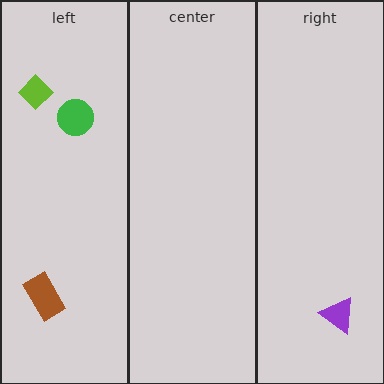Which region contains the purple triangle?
The right region.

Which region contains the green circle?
The left region.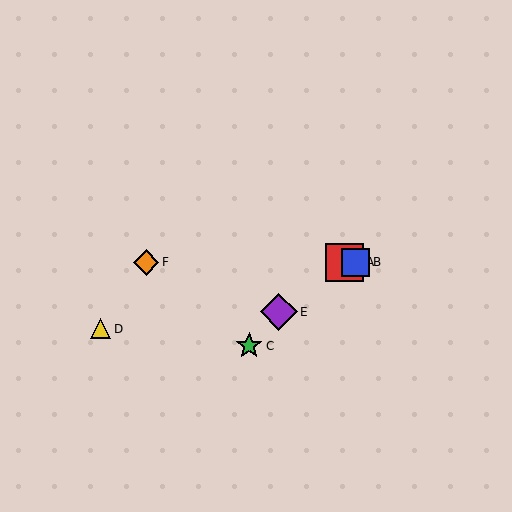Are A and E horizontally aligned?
No, A is at y≈262 and E is at y≈312.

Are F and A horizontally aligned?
Yes, both are at y≈262.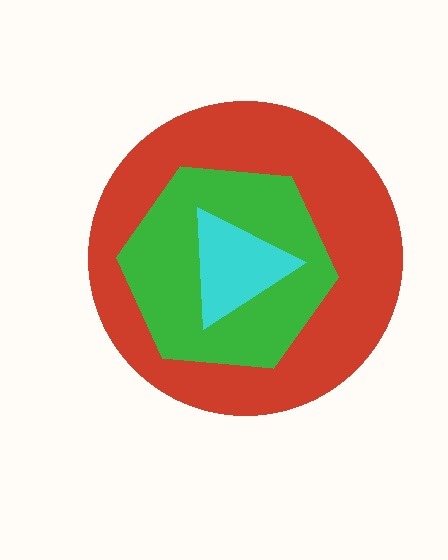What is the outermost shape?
The red circle.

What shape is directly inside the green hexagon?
The cyan triangle.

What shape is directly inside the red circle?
The green hexagon.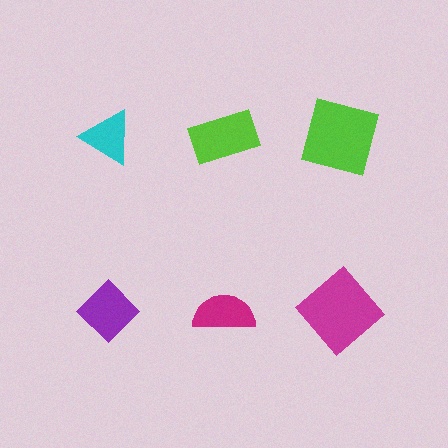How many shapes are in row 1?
3 shapes.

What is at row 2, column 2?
A magenta semicircle.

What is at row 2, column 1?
A purple diamond.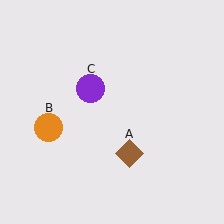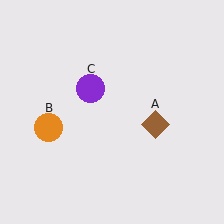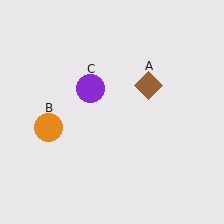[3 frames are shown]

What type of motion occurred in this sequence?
The brown diamond (object A) rotated counterclockwise around the center of the scene.